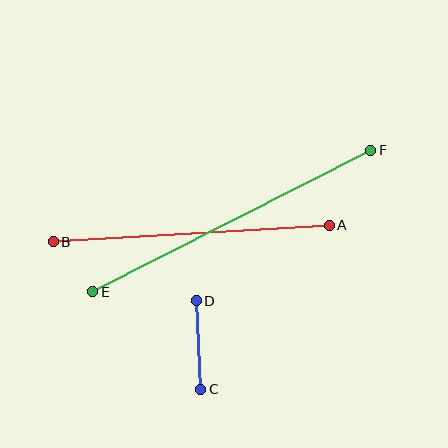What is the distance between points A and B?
The distance is approximately 277 pixels.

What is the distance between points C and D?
The distance is approximately 88 pixels.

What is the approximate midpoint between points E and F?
The midpoint is at approximately (232, 221) pixels.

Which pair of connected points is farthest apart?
Points E and F are farthest apart.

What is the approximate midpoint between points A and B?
The midpoint is at approximately (191, 234) pixels.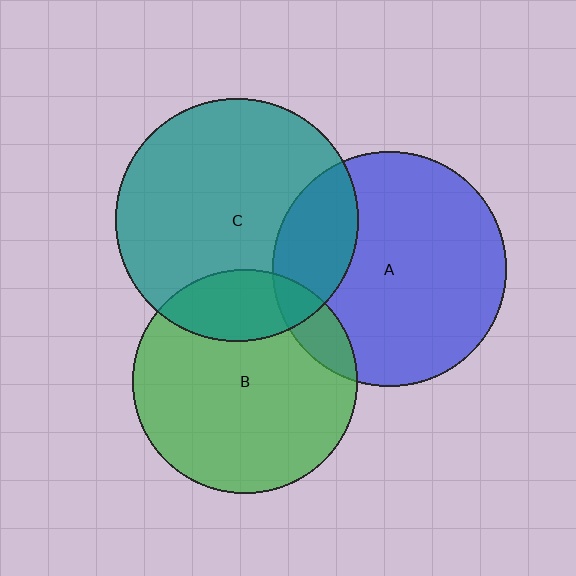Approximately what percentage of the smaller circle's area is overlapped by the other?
Approximately 10%.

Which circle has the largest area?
Circle C (teal).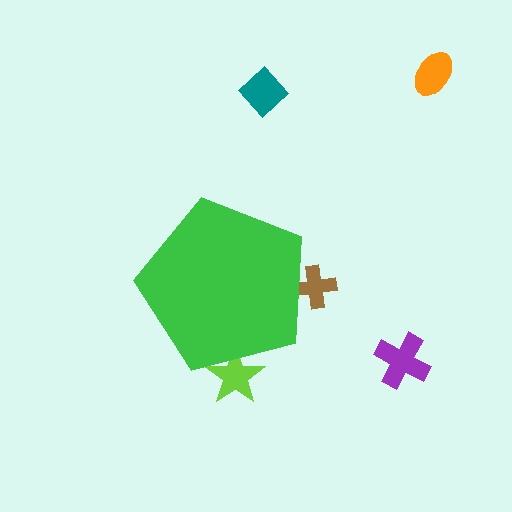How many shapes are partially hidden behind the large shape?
2 shapes are partially hidden.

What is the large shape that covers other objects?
A green pentagon.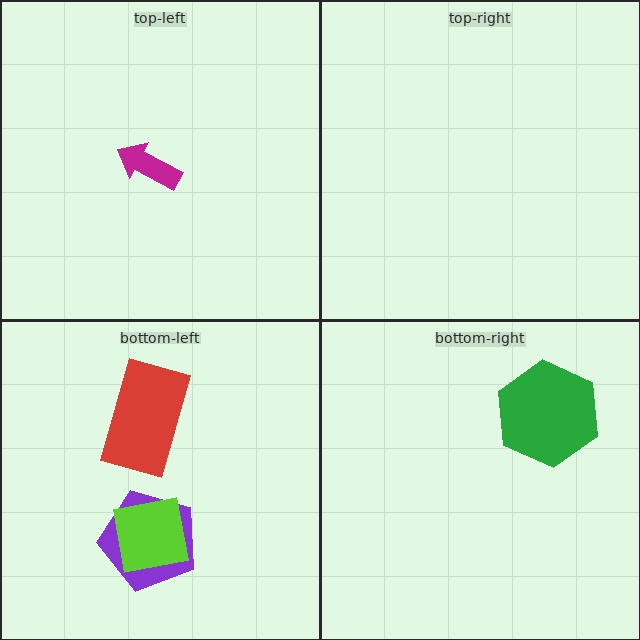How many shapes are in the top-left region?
1.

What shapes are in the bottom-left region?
The purple pentagon, the red rectangle, the lime square.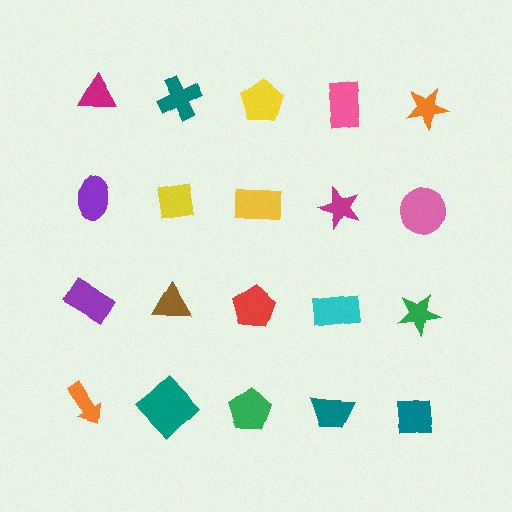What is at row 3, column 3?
A red pentagon.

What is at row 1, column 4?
A pink rectangle.